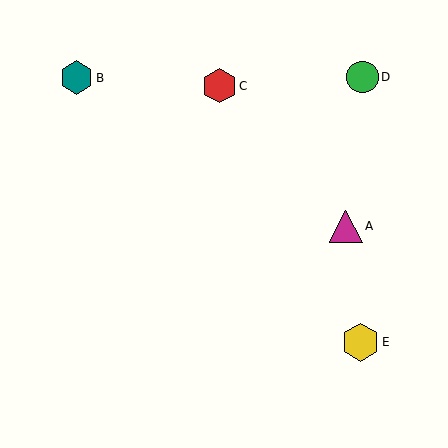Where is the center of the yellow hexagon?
The center of the yellow hexagon is at (360, 342).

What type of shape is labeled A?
Shape A is a magenta triangle.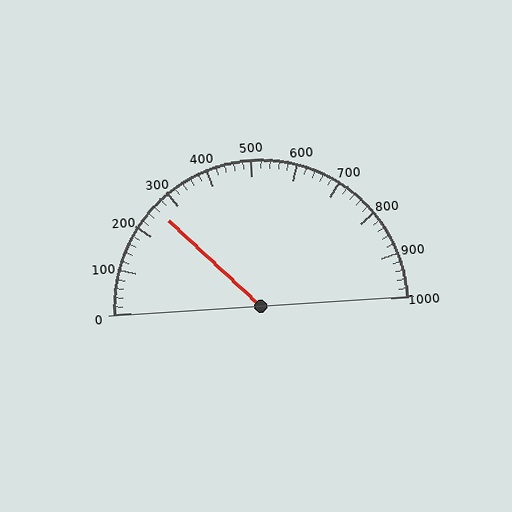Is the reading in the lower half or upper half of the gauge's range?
The reading is in the lower half of the range (0 to 1000).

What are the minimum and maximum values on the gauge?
The gauge ranges from 0 to 1000.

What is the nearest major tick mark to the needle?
The nearest major tick mark is 300.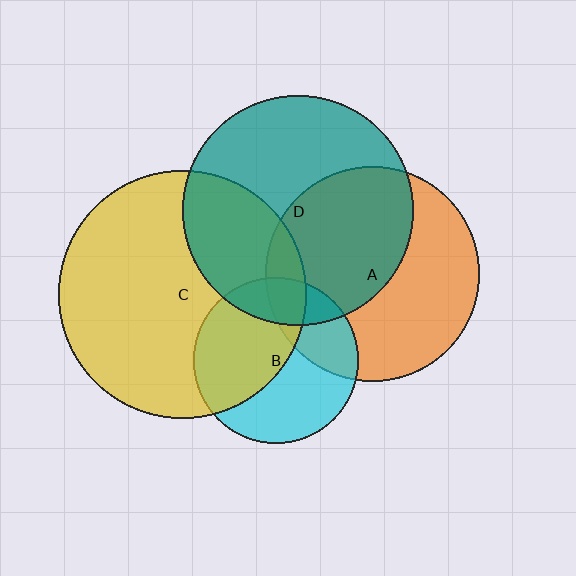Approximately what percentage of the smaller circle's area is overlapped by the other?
Approximately 50%.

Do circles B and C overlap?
Yes.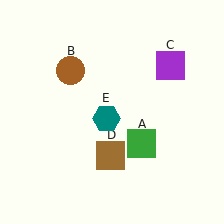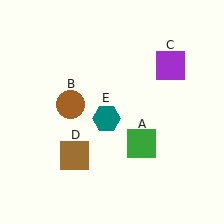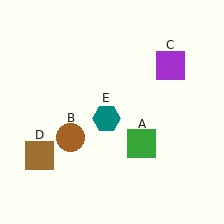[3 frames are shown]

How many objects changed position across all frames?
2 objects changed position: brown circle (object B), brown square (object D).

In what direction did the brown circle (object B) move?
The brown circle (object B) moved down.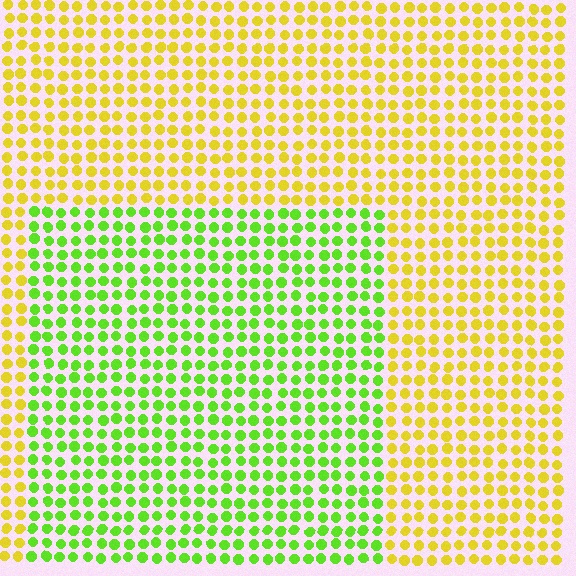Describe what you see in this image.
The image is filled with small yellow elements in a uniform arrangement. A rectangle-shaped region is visible where the elements are tinted to a slightly different hue, forming a subtle color boundary.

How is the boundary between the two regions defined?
The boundary is defined purely by a slight shift in hue (about 48 degrees). Spacing, size, and orientation are identical on both sides.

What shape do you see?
I see a rectangle.